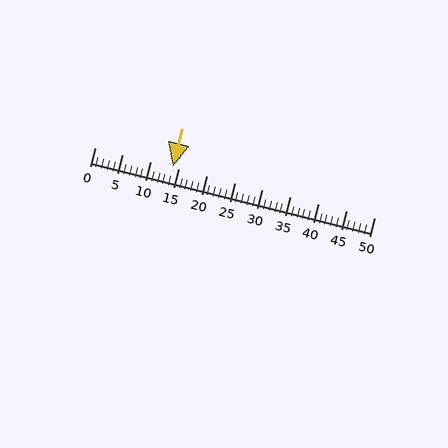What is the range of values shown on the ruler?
The ruler shows values from 0 to 50.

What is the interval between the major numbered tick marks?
The major tick marks are spaced 5 units apart.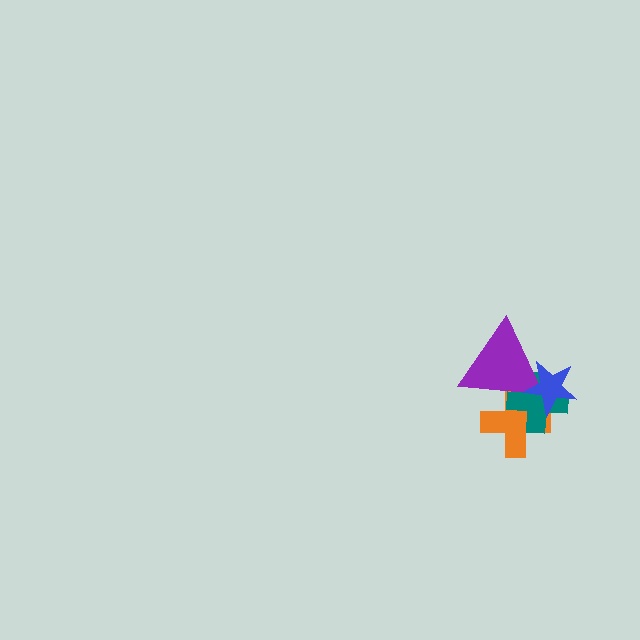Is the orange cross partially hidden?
Yes, it is partially covered by another shape.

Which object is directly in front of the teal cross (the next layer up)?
The purple triangle is directly in front of the teal cross.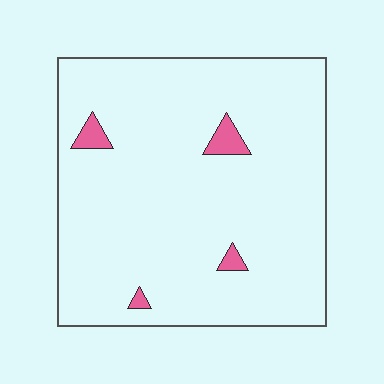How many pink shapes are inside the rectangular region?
4.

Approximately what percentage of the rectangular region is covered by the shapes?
Approximately 5%.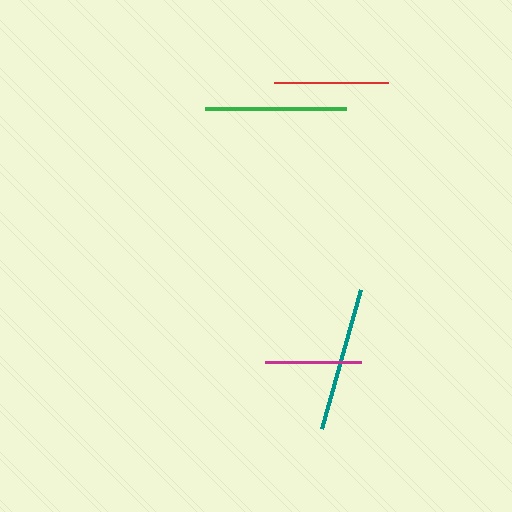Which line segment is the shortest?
The magenta line is the shortest at approximately 96 pixels.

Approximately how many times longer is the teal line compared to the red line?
The teal line is approximately 1.3 times the length of the red line.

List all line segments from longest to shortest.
From longest to shortest: teal, green, red, magenta.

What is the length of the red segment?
The red segment is approximately 114 pixels long.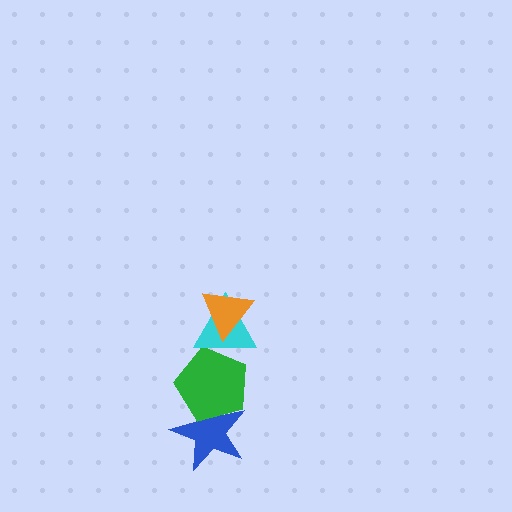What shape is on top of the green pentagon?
The cyan triangle is on top of the green pentagon.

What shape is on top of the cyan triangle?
The orange triangle is on top of the cyan triangle.